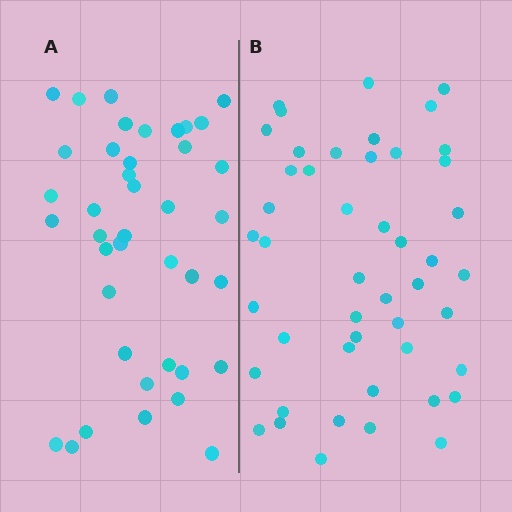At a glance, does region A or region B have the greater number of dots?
Region B (the right region) has more dots.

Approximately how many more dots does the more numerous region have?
Region B has roughly 8 or so more dots than region A.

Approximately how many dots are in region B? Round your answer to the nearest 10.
About 50 dots. (The exact count is 47, which rounds to 50.)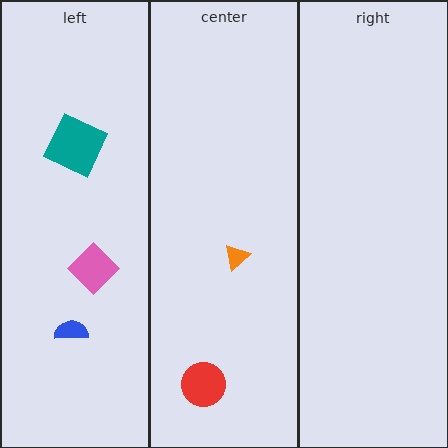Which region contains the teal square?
The left region.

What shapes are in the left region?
The blue semicircle, the pink diamond, the teal square.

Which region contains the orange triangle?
The center region.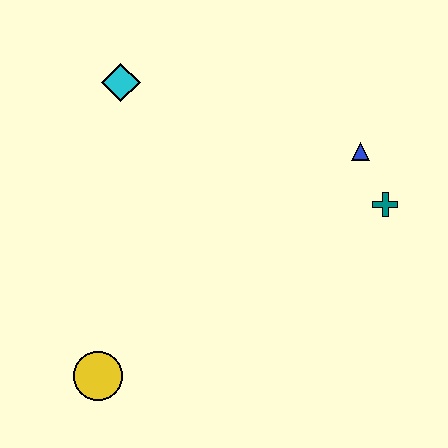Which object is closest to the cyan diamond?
The blue triangle is closest to the cyan diamond.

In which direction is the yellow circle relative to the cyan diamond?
The yellow circle is below the cyan diamond.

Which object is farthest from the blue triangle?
The yellow circle is farthest from the blue triangle.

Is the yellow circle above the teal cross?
No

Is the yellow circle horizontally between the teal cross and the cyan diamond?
No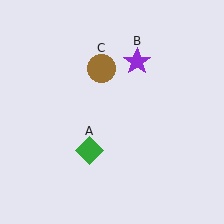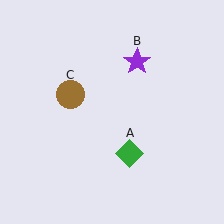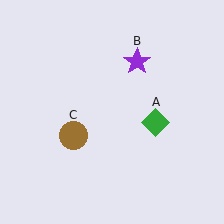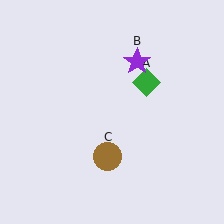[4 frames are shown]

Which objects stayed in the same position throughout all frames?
Purple star (object B) remained stationary.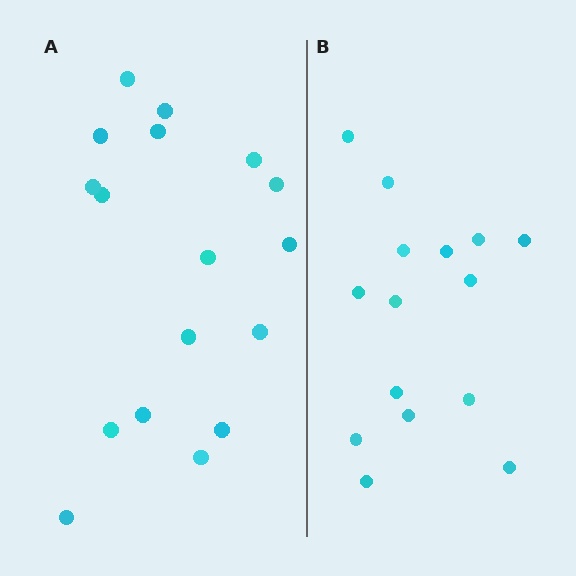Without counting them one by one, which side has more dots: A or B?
Region A (the left region) has more dots.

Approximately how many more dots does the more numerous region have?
Region A has just a few more — roughly 2 or 3 more dots than region B.